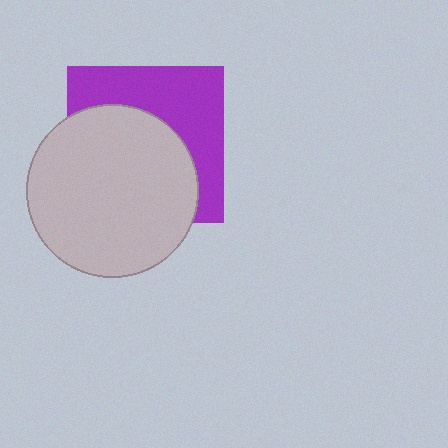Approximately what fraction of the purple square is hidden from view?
Roughly 56% of the purple square is hidden behind the light gray circle.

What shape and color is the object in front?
The object in front is a light gray circle.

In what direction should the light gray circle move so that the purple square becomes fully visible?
The light gray circle should move toward the lower-left. That is the shortest direction to clear the overlap and leave the purple square fully visible.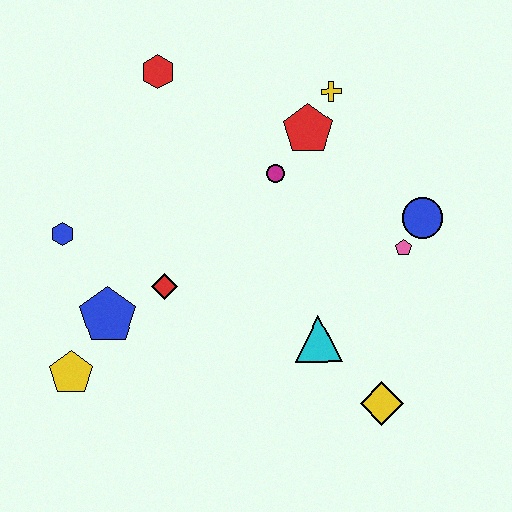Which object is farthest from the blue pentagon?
The blue circle is farthest from the blue pentagon.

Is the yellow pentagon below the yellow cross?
Yes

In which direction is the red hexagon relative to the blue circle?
The red hexagon is to the left of the blue circle.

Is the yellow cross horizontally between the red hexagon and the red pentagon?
No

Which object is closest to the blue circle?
The pink pentagon is closest to the blue circle.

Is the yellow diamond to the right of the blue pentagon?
Yes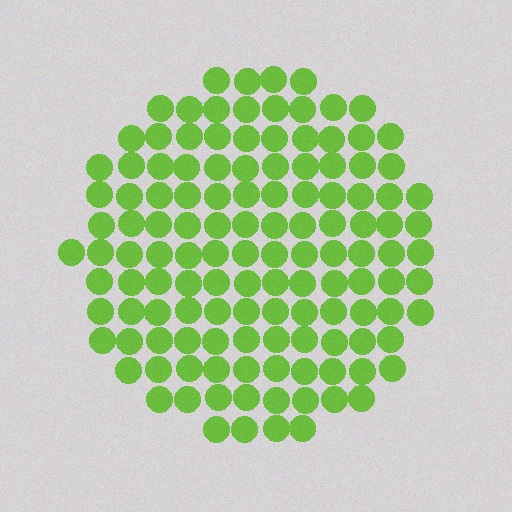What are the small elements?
The small elements are circles.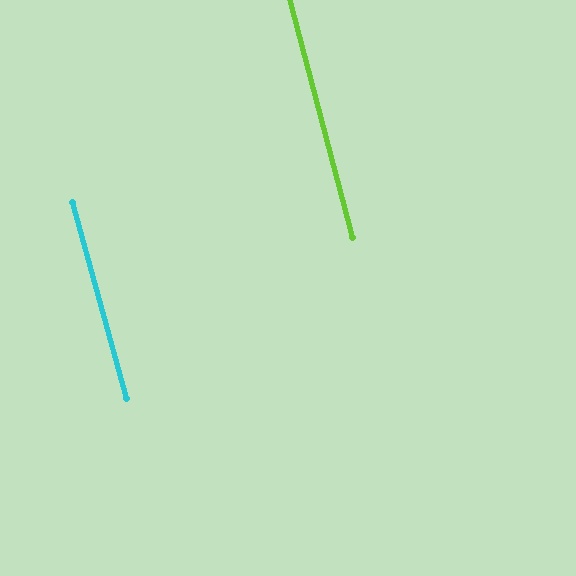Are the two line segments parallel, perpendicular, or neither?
Parallel — their directions differ by only 0.7°.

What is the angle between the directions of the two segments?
Approximately 1 degree.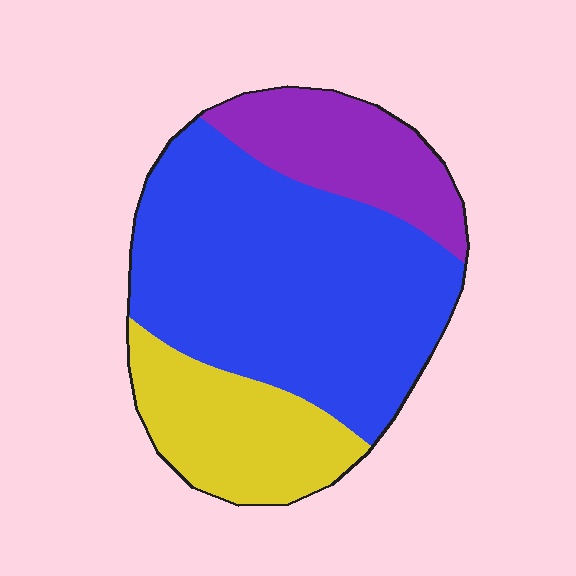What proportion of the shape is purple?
Purple takes up less than a quarter of the shape.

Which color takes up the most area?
Blue, at roughly 60%.